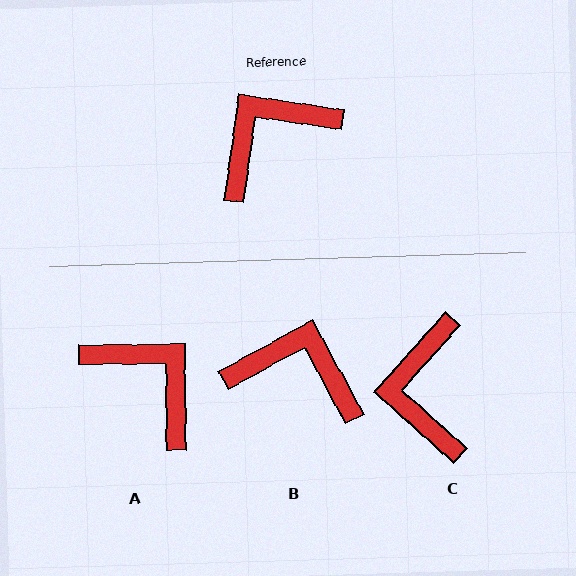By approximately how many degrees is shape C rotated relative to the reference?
Approximately 56 degrees counter-clockwise.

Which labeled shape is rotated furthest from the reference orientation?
A, about 81 degrees away.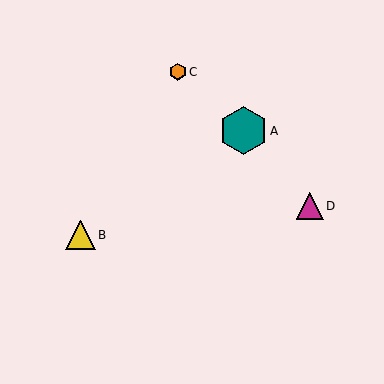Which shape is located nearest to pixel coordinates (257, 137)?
The teal hexagon (labeled A) at (243, 131) is nearest to that location.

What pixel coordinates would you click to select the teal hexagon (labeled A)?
Click at (243, 131) to select the teal hexagon A.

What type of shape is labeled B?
Shape B is a yellow triangle.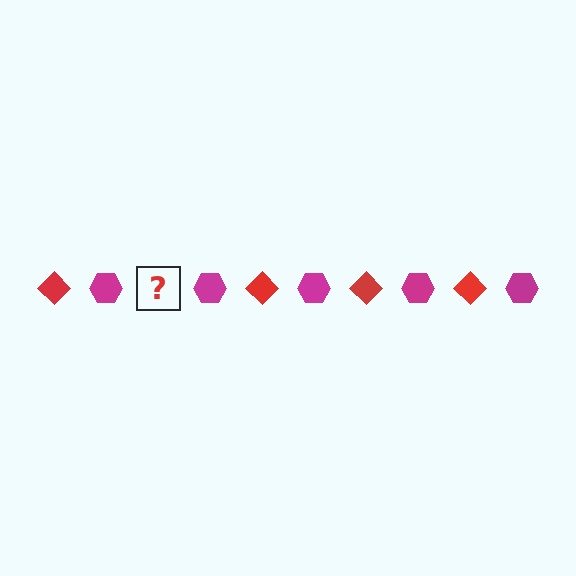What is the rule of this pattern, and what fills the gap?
The rule is that the pattern alternates between red diamond and magenta hexagon. The gap should be filled with a red diamond.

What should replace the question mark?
The question mark should be replaced with a red diamond.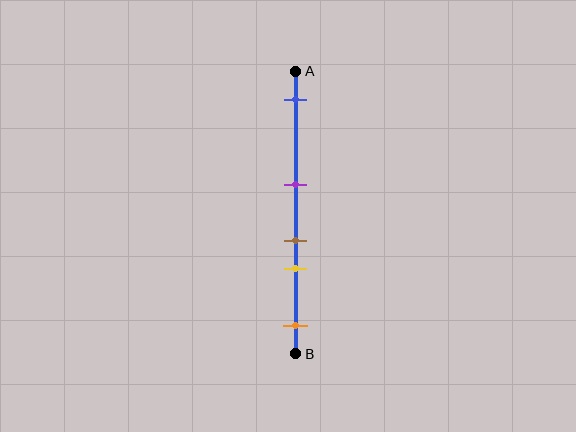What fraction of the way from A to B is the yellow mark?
The yellow mark is approximately 70% (0.7) of the way from A to B.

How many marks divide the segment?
There are 5 marks dividing the segment.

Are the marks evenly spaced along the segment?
No, the marks are not evenly spaced.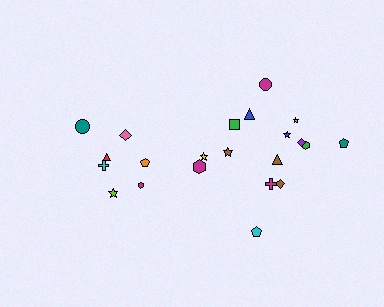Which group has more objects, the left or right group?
The right group.